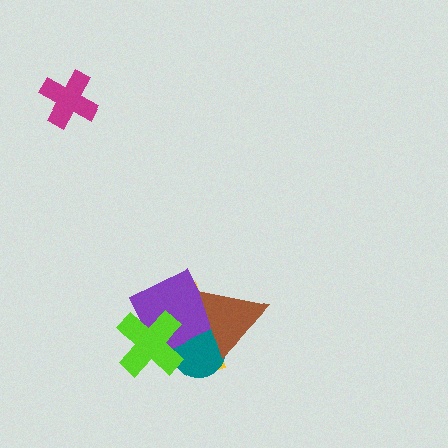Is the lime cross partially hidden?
No, no other shape covers it.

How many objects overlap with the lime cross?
3 objects overlap with the lime cross.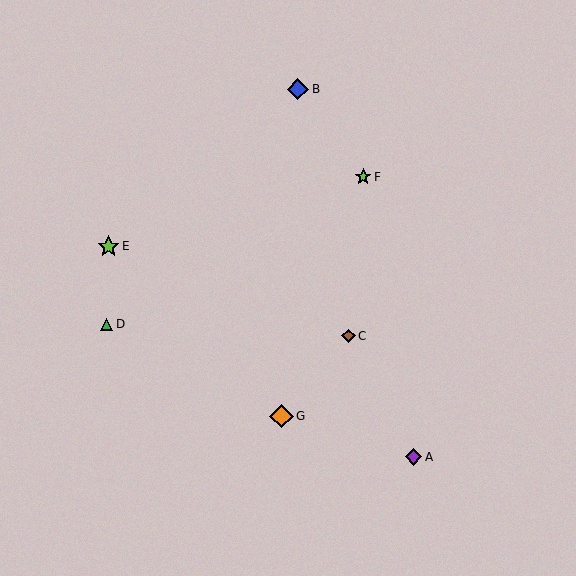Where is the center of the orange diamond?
The center of the orange diamond is at (281, 416).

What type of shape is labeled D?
Shape D is a green triangle.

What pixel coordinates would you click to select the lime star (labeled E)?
Click at (109, 246) to select the lime star E.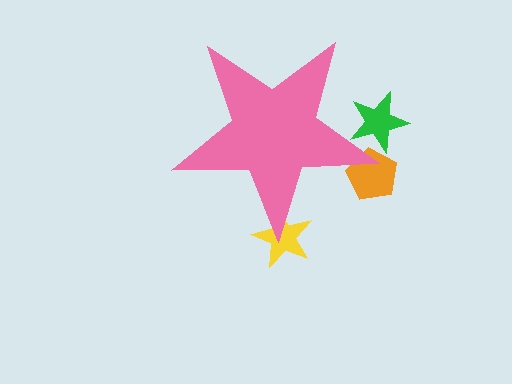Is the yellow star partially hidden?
Yes, the yellow star is partially hidden behind the pink star.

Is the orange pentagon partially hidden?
Yes, the orange pentagon is partially hidden behind the pink star.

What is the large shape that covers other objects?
A pink star.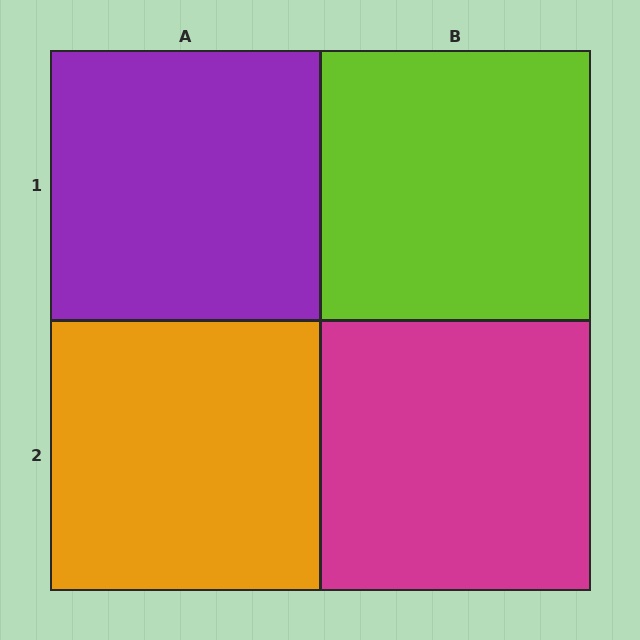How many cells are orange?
1 cell is orange.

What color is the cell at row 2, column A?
Orange.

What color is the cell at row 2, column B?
Magenta.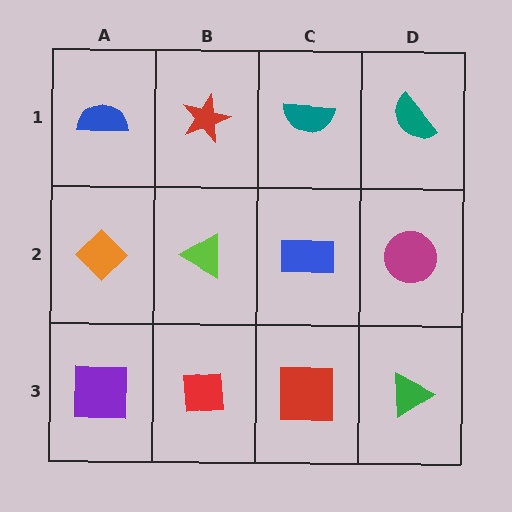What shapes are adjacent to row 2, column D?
A teal semicircle (row 1, column D), a green triangle (row 3, column D), a blue rectangle (row 2, column C).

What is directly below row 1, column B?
A lime triangle.